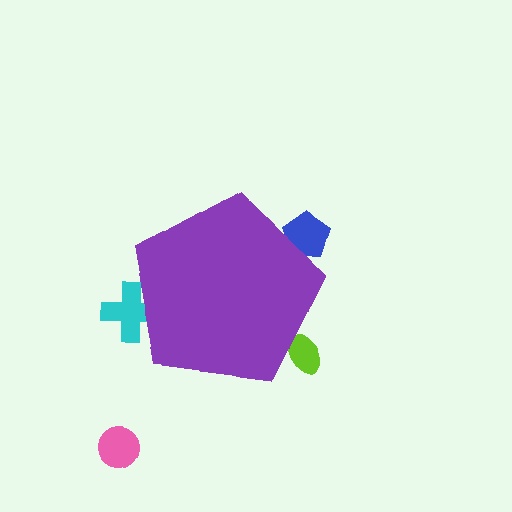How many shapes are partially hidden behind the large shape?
3 shapes are partially hidden.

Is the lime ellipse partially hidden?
Yes, the lime ellipse is partially hidden behind the purple pentagon.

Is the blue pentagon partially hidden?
Yes, the blue pentagon is partially hidden behind the purple pentagon.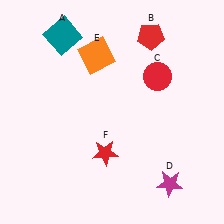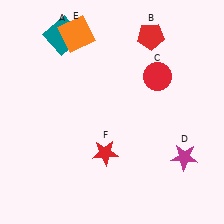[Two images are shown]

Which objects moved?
The objects that moved are: the magenta star (D), the orange square (E).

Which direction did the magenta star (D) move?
The magenta star (D) moved up.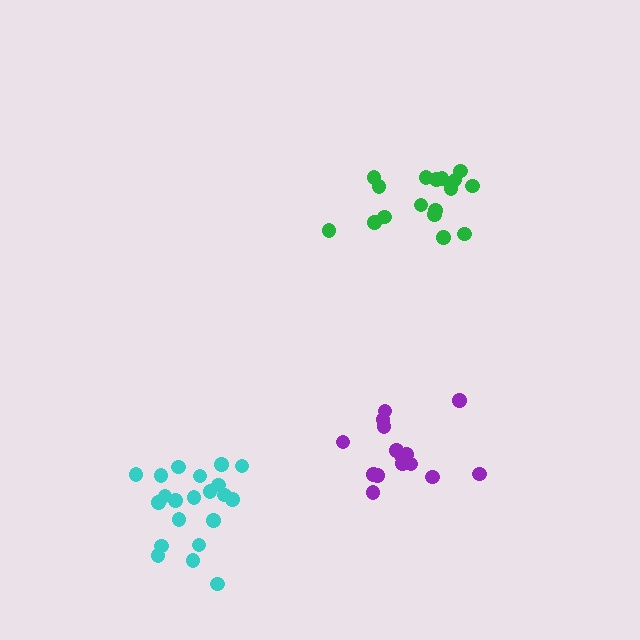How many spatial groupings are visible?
There are 3 spatial groupings.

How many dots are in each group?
Group 1: 18 dots, Group 2: 21 dots, Group 3: 15 dots (54 total).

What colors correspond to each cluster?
The clusters are colored: green, cyan, purple.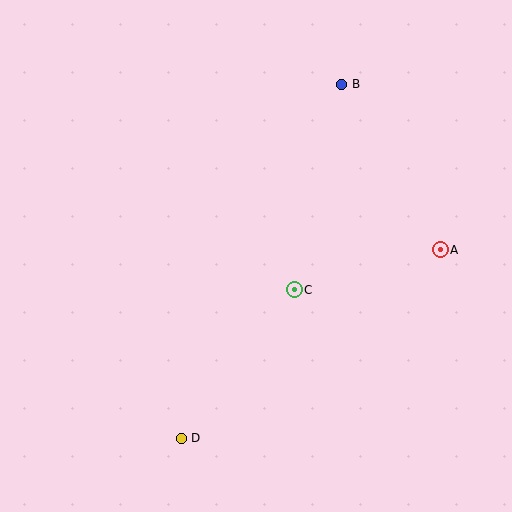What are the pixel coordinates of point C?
Point C is at (294, 290).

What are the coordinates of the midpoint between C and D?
The midpoint between C and D is at (238, 364).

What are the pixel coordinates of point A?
Point A is at (440, 250).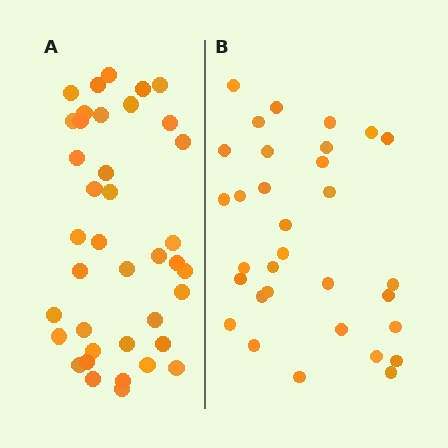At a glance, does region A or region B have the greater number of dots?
Region A (the left region) has more dots.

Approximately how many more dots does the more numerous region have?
Region A has roughly 8 or so more dots than region B.